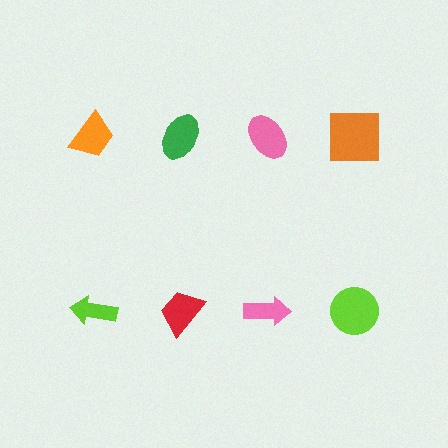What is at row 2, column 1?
A lime arrow.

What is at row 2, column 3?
A pink arrow.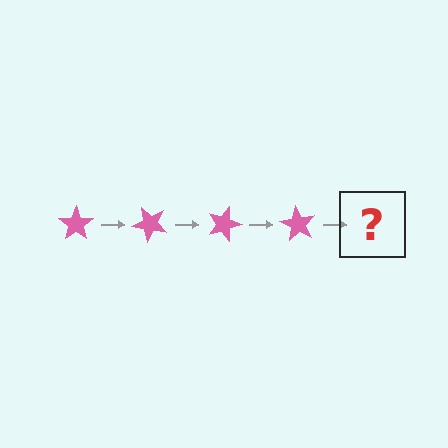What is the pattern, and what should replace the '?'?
The pattern is that the star rotates 45 degrees each step. The '?' should be a pink star rotated 180 degrees.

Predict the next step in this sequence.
The next step is a pink star rotated 180 degrees.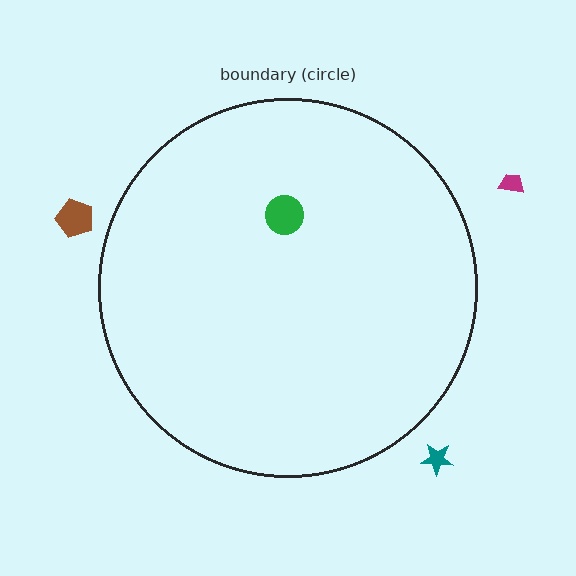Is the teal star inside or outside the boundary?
Outside.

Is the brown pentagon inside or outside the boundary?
Outside.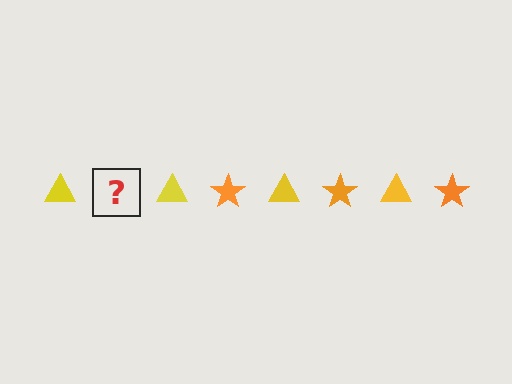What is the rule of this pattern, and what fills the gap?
The rule is that the pattern alternates between yellow triangle and orange star. The gap should be filled with an orange star.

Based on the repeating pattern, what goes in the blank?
The blank should be an orange star.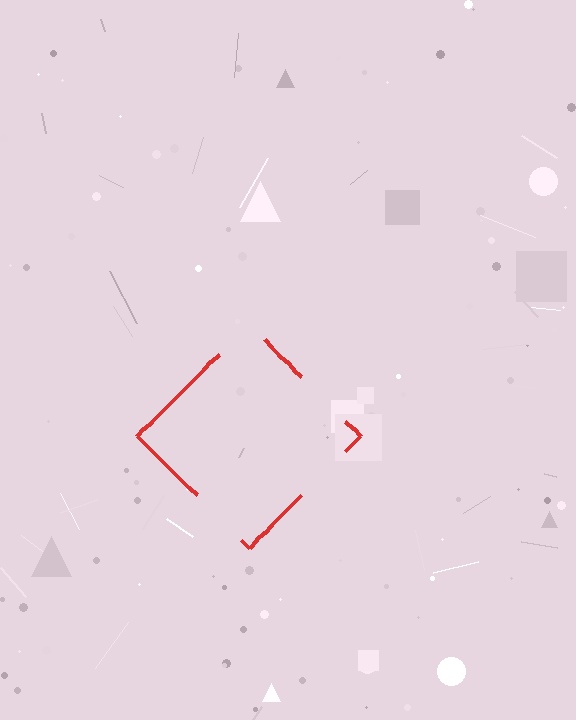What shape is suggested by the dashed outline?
The dashed outline suggests a diamond.